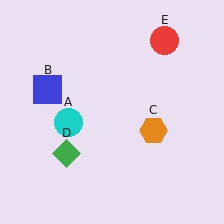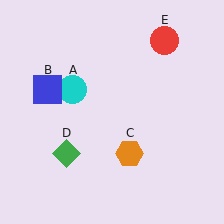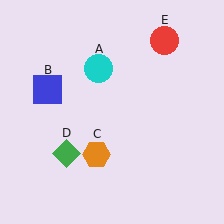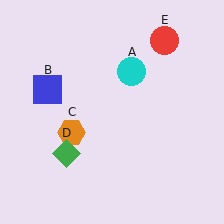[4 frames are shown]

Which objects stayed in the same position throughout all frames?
Blue square (object B) and green diamond (object D) and red circle (object E) remained stationary.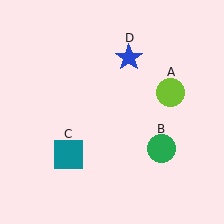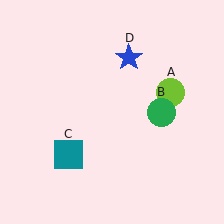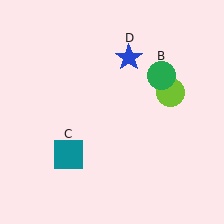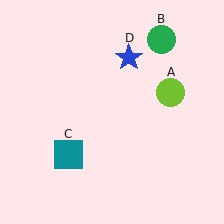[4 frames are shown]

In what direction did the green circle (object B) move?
The green circle (object B) moved up.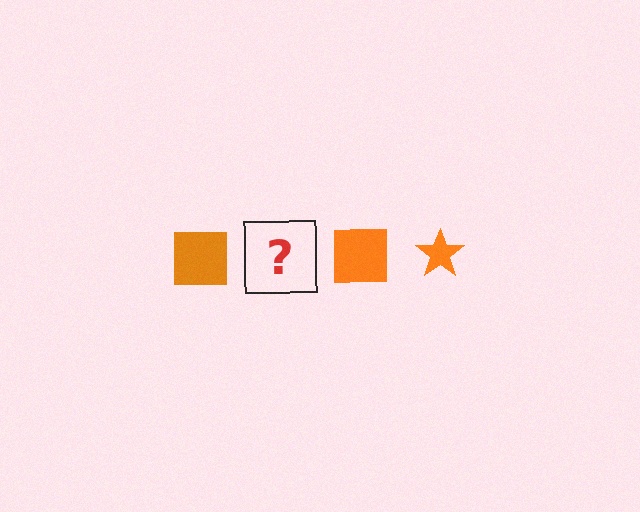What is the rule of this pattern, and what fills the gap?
The rule is that the pattern cycles through square, star shapes in orange. The gap should be filled with an orange star.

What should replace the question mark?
The question mark should be replaced with an orange star.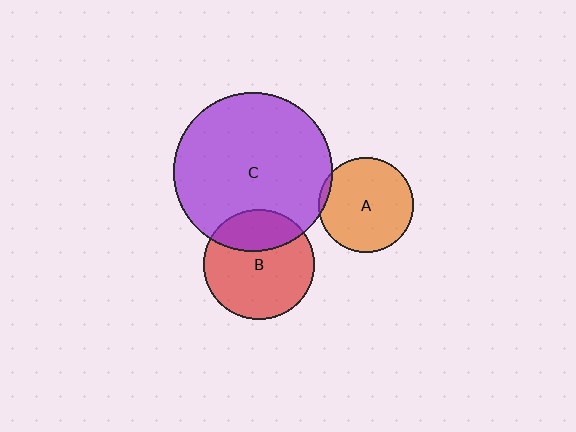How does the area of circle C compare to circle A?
Approximately 2.8 times.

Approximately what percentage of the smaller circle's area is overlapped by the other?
Approximately 5%.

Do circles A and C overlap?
Yes.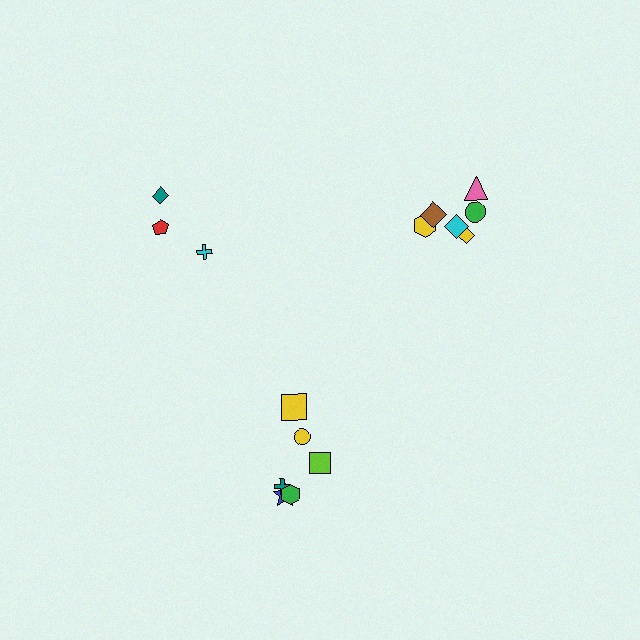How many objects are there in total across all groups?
There are 15 objects.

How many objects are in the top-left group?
There are 3 objects.